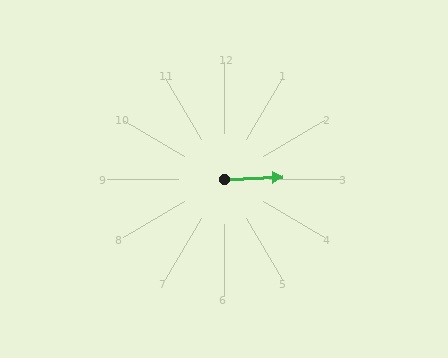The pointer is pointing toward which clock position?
Roughly 3 o'clock.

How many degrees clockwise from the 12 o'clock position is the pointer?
Approximately 88 degrees.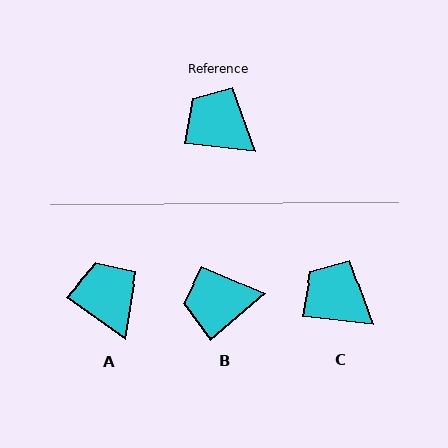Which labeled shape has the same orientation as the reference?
C.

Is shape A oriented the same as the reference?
No, it is off by about 29 degrees.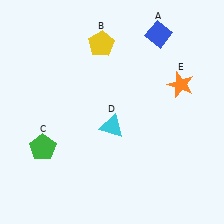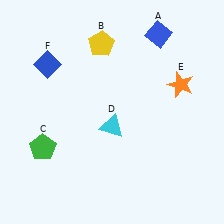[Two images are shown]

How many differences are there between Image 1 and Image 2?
There is 1 difference between the two images.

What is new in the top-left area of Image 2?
A blue diamond (F) was added in the top-left area of Image 2.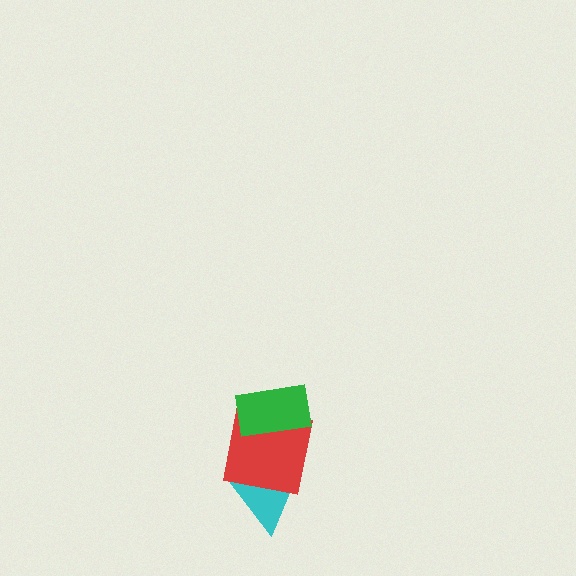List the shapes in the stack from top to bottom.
From top to bottom: the green rectangle, the red square, the cyan triangle.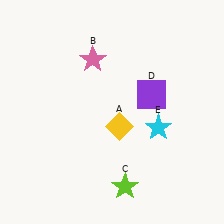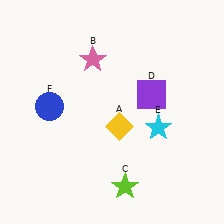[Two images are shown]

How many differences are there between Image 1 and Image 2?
There is 1 difference between the two images.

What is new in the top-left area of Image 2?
A blue circle (F) was added in the top-left area of Image 2.